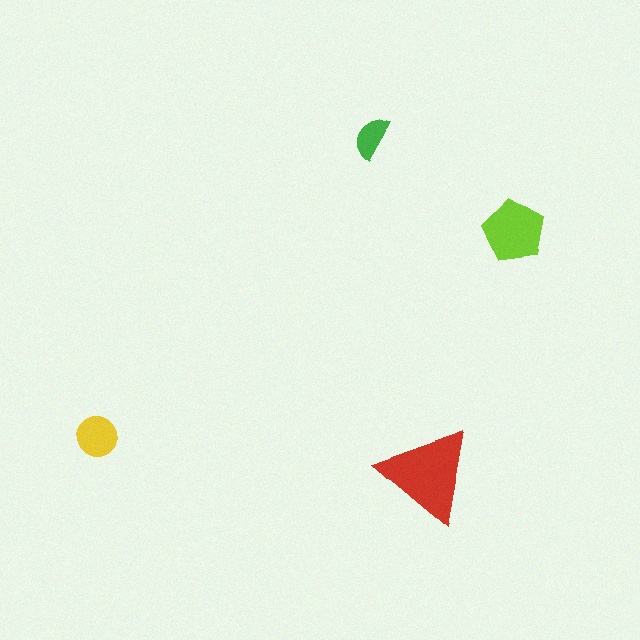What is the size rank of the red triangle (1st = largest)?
1st.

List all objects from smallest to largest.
The green semicircle, the yellow circle, the lime pentagon, the red triangle.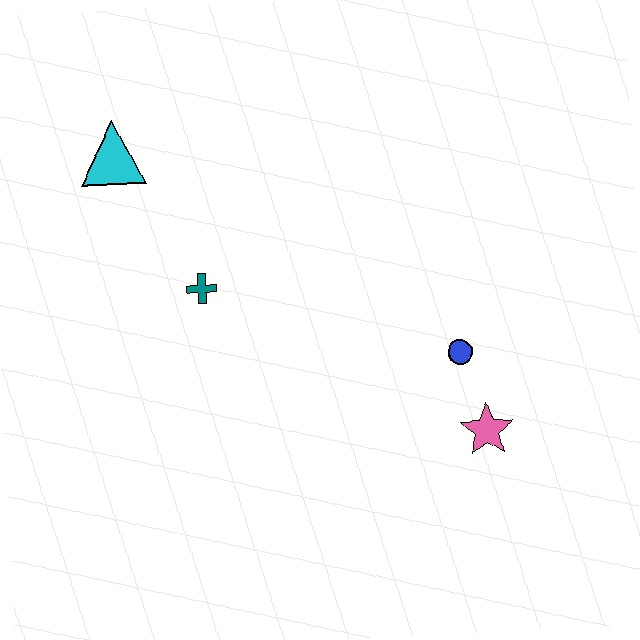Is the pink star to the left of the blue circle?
No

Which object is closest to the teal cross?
The cyan triangle is closest to the teal cross.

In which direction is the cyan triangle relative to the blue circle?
The cyan triangle is to the left of the blue circle.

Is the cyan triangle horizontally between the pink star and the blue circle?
No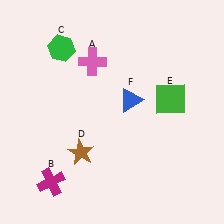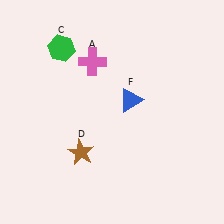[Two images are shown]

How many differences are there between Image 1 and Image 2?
There are 2 differences between the two images.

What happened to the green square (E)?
The green square (E) was removed in Image 2. It was in the top-right area of Image 1.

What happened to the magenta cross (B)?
The magenta cross (B) was removed in Image 2. It was in the bottom-left area of Image 1.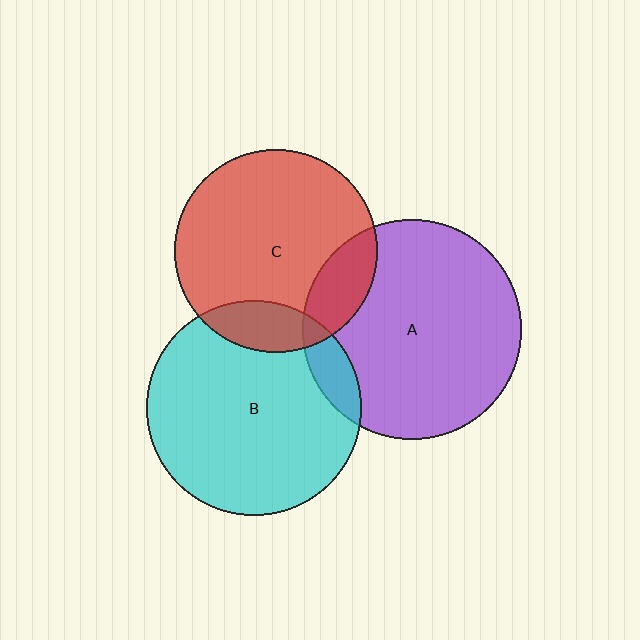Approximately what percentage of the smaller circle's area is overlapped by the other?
Approximately 15%.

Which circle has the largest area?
Circle A (purple).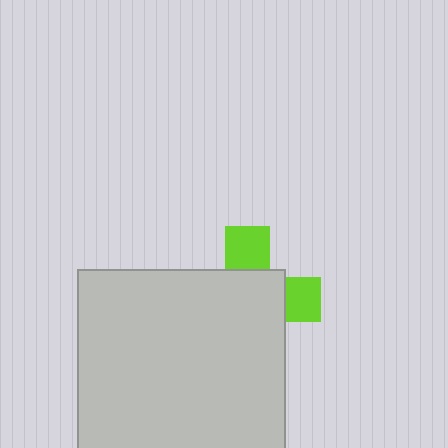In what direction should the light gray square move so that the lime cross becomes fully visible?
The light gray square should move toward the lower-left. That is the shortest direction to clear the overlap and leave the lime cross fully visible.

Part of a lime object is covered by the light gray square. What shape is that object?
It is a cross.